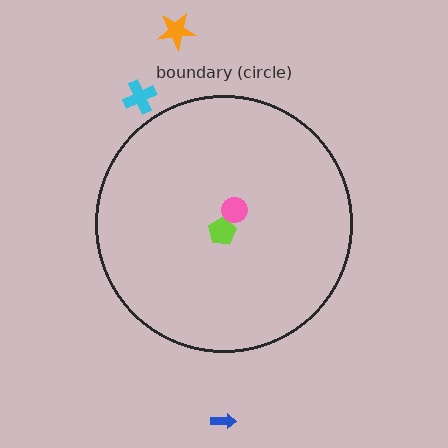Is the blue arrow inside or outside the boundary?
Outside.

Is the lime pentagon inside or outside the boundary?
Inside.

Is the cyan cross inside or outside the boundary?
Outside.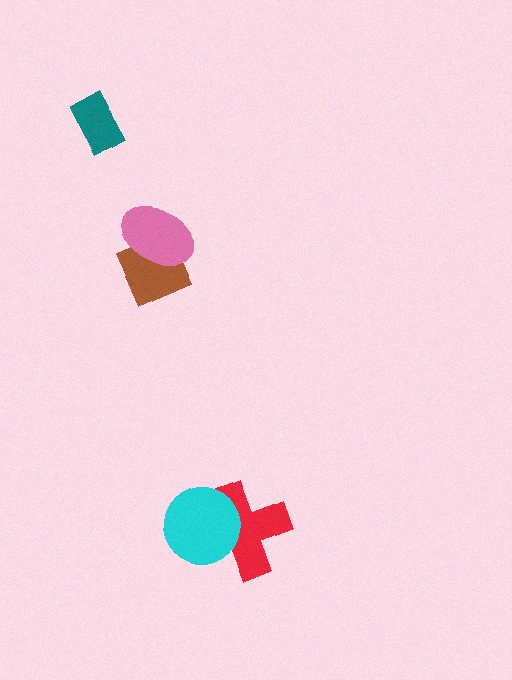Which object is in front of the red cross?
The cyan circle is in front of the red cross.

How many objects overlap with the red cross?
1 object overlaps with the red cross.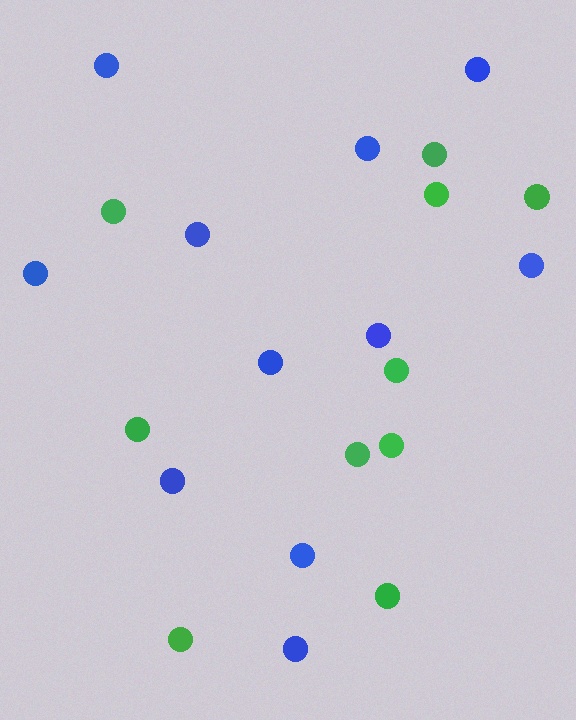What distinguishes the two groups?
There are 2 groups: one group of blue circles (11) and one group of green circles (10).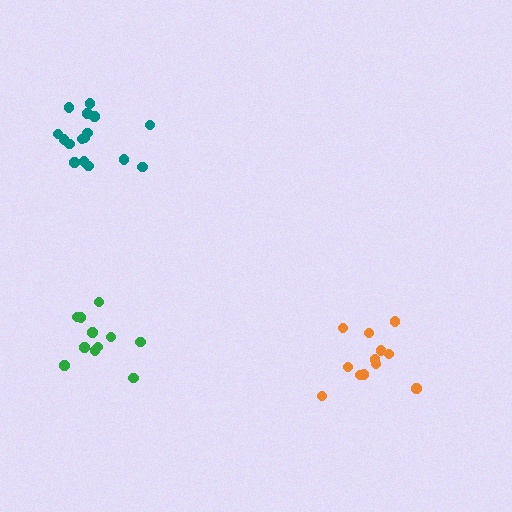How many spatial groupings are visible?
There are 3 spatial groupings.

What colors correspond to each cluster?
The clusters are colored: teal, green, orange.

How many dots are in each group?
Group 1: 16 dots, Group 2: 11 dots, Group 3: 12 dots (39 total).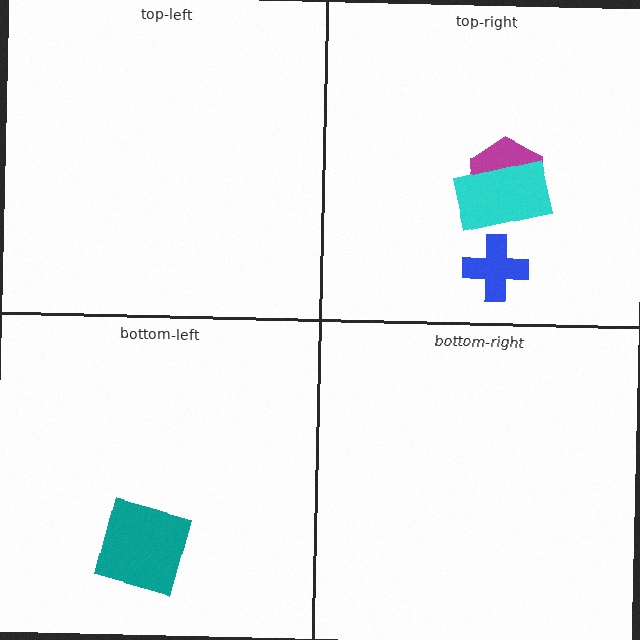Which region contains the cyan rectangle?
The top-right region.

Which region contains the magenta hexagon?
The top-right region.